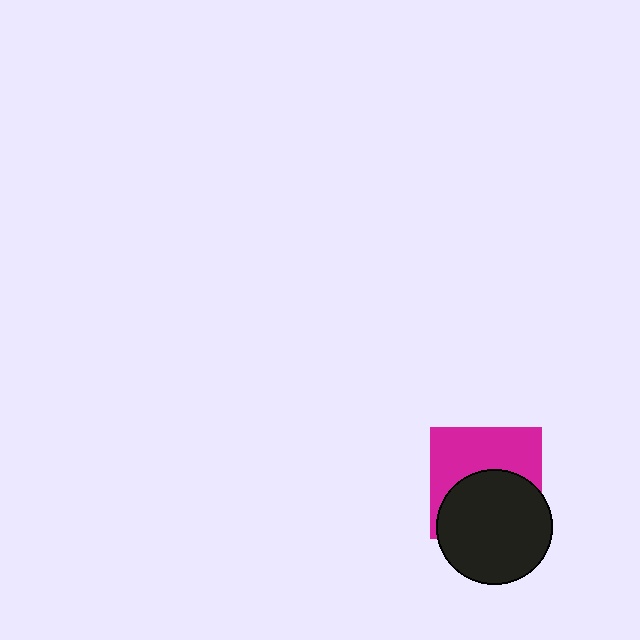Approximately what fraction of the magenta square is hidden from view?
Roughly 51% of the magenta square is hidden behind the black circle.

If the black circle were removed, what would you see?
You would see the complete magenta square.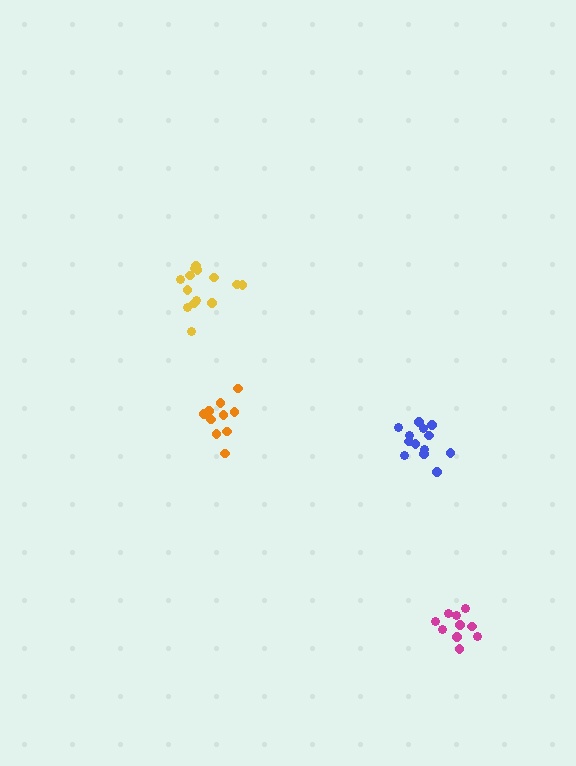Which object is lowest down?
The magenta cluster is bottommost.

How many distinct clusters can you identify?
There are 4 distinct clusters.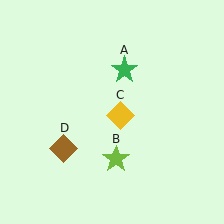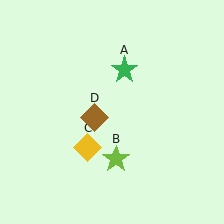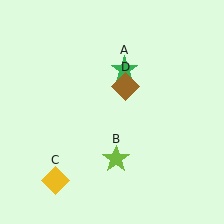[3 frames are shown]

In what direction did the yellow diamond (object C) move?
The yellow diamond (object C) moved down and to the left.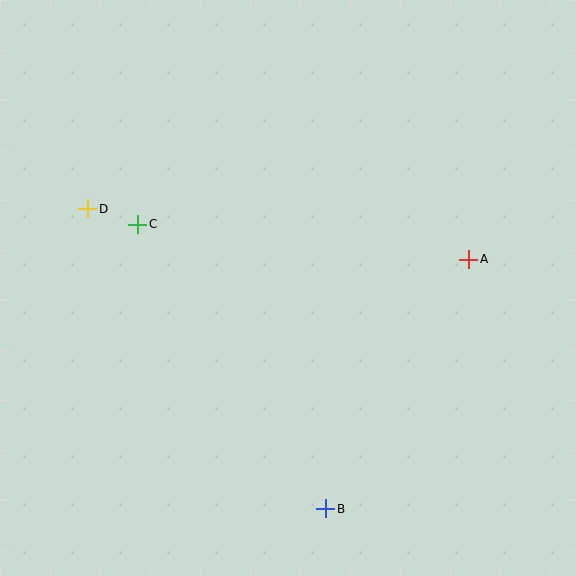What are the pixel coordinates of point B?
Point B is at (326, 509).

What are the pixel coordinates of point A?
Point A is at (469, 259).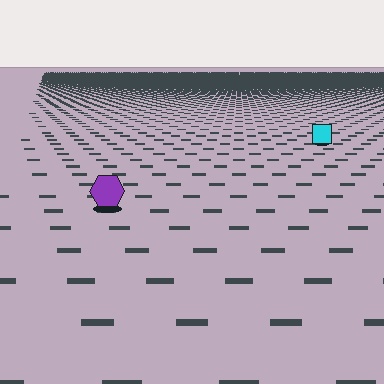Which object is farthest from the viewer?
The cyan square is farthest from the viewer. It appears smaller and the ground texture around it is denser.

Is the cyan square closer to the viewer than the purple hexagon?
No. The purple hexagon is closer — you can tell from the texture gradient: the ground texture is coarser near it.